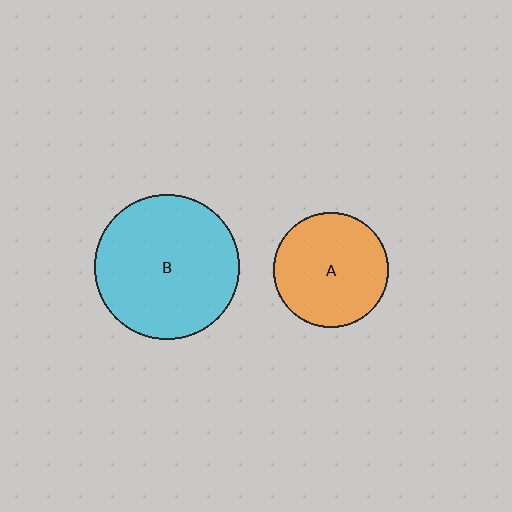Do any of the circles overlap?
No, none of the circles overlap.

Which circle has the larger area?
Circle B (cyan).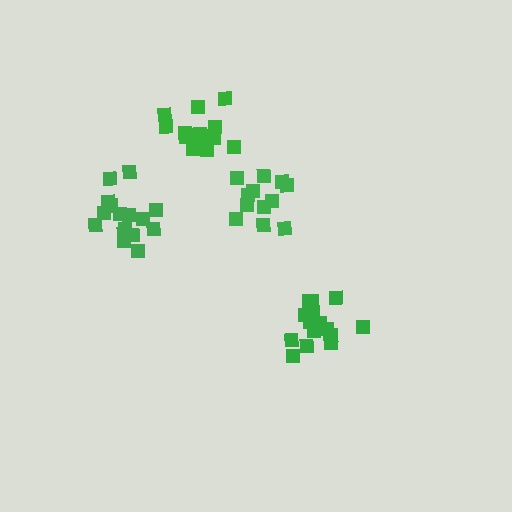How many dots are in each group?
Group 1: 12 dots, Group 2: 18 dots, Group 3: 17 dots, Group 4: 16 dots (63 total).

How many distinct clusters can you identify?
There are 4 distinct clusters.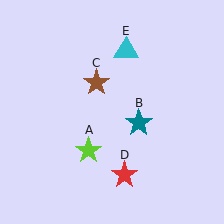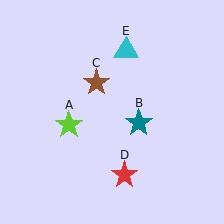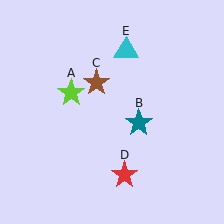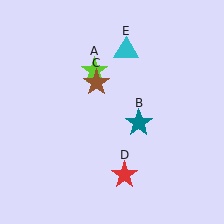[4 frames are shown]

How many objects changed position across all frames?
1 object changed position: lime star (object A).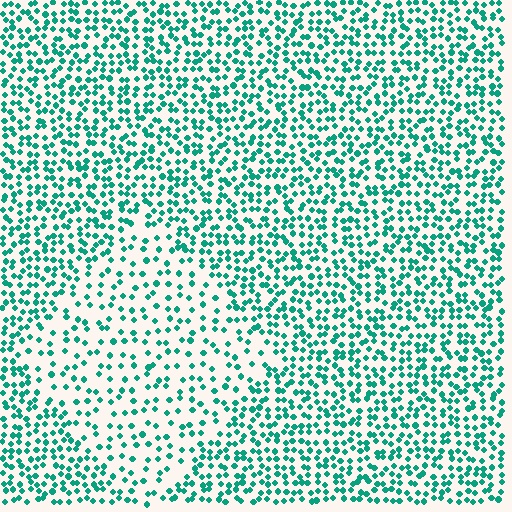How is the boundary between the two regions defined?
The boundary is defined by a change in element density (approximately 2.0x ratio). All elements are the same color, size, and shape.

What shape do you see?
I see a diamond.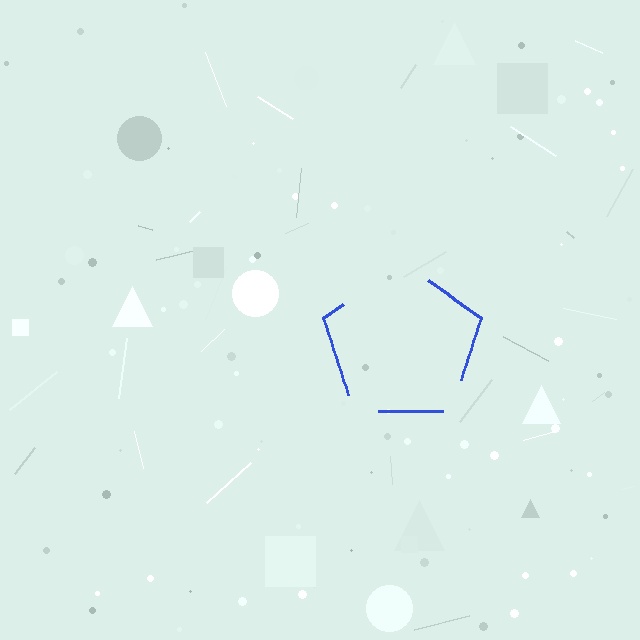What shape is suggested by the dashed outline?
The dashed outline suggests a pentagon.